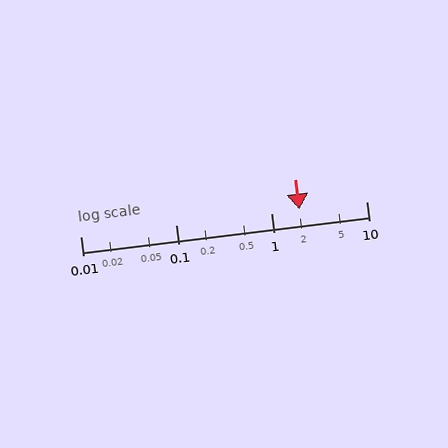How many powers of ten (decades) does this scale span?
The scale spans 3 decades, from 0.01 to 10.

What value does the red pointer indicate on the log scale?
The pointer indicates approximately 2.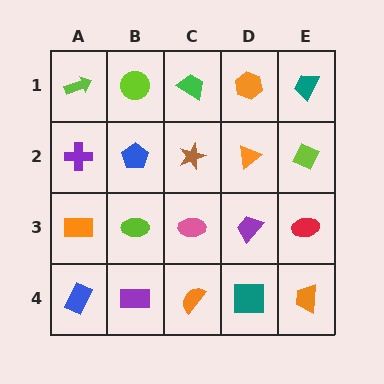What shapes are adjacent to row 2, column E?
A teal trapezoid (row 1, column E), a red ellipse (row 3, column E), an orange triangle (row 2, column D).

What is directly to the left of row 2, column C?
A blue pentagon.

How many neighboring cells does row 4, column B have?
3.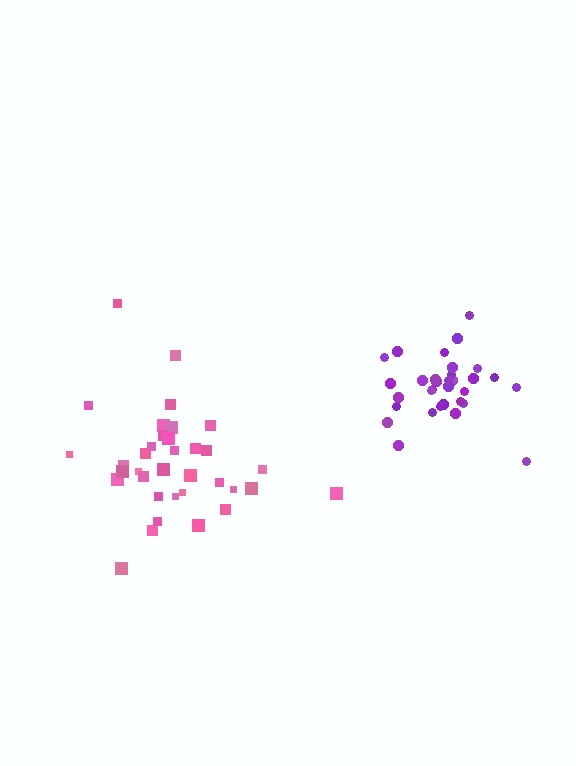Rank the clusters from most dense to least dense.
purple, pink.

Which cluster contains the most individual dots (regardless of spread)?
Pink (35).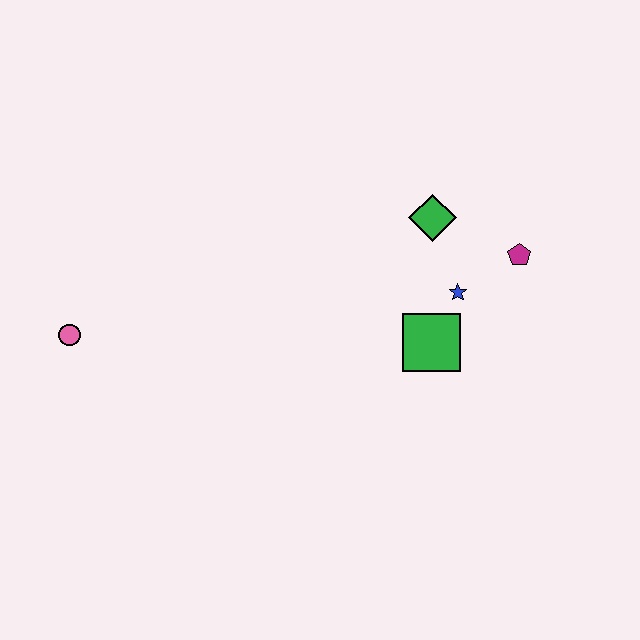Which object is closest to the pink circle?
The green square is closest to the pink circle.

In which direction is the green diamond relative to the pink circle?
The green diamond is to the right of the pink circle.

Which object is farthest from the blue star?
The pink circle is farthest from the blue star.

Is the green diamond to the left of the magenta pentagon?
Yes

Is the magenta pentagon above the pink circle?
Yes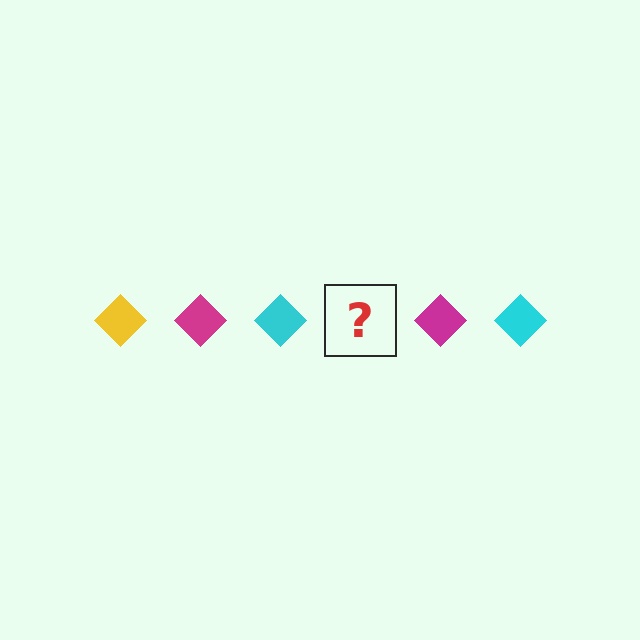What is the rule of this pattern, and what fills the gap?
The rule is that the pattern cycles through yellow, magenta, cyan diamonds. The gap should be filled with a yellow diamond.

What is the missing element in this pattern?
The missing element is a yellow diamond.